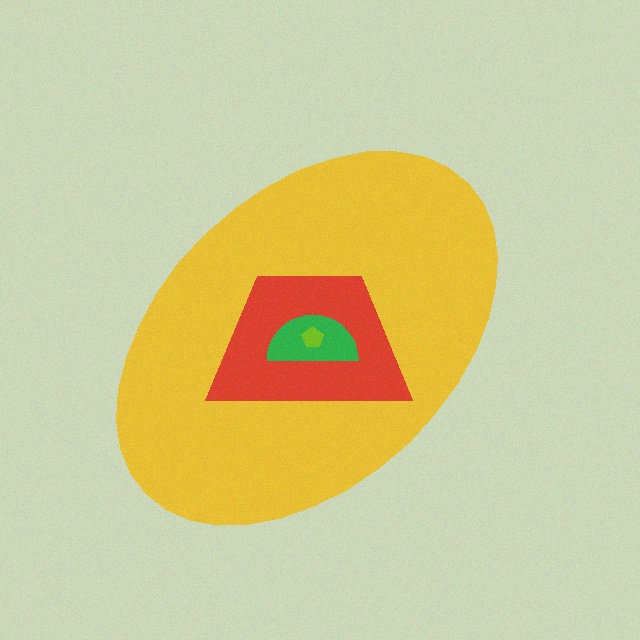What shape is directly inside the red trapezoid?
The green semicircle.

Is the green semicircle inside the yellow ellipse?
Yes.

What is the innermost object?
The lime pentagon.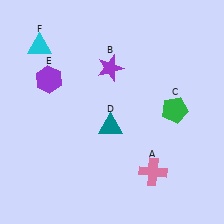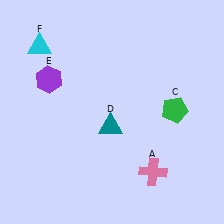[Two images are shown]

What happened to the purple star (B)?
The purple star (B) was removed in Image 2. It was in the top-left area of Image 1.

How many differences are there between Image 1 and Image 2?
There is 1 difference between the two images.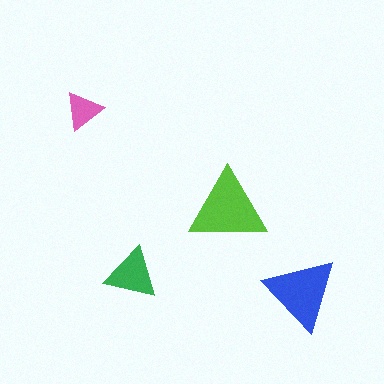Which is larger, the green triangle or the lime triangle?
The lime one.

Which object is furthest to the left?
The pink triangle is leftmost.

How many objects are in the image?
There are 4 objects in the image.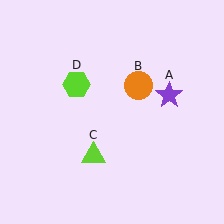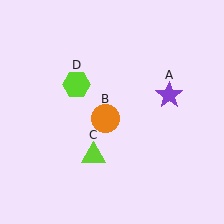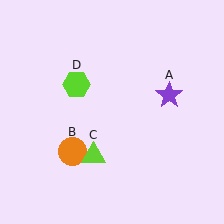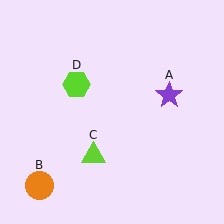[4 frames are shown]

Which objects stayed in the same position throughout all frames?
Purple star (object A) and lime triangle (object C) and lime hexagon (object D) remained stationary.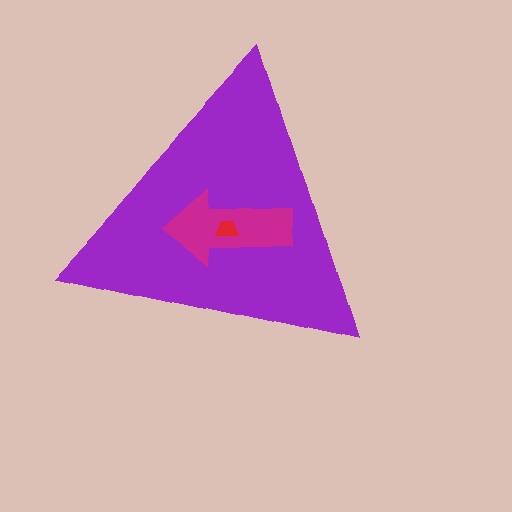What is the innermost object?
The red trapezoid.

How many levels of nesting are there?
3.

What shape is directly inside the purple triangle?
The magenta arrow.